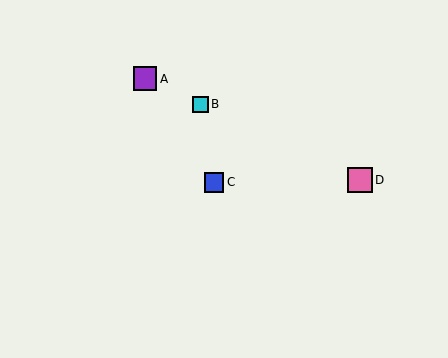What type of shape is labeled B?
Shape B is a cyan square.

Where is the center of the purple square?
The center of the purple square is at (145, 79).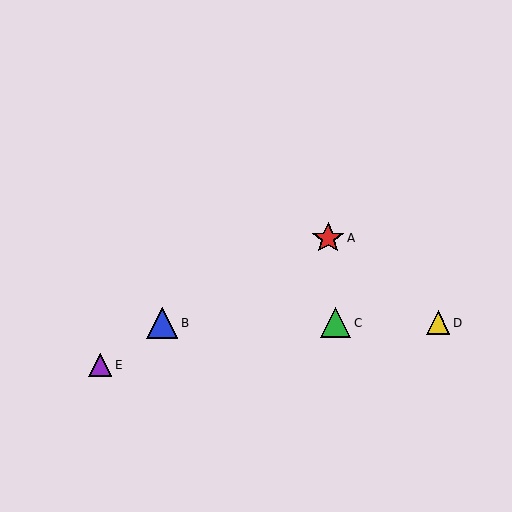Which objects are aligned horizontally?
Objects B, C, D are aligned horizontally.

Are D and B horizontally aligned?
Yes, both are at y≈323.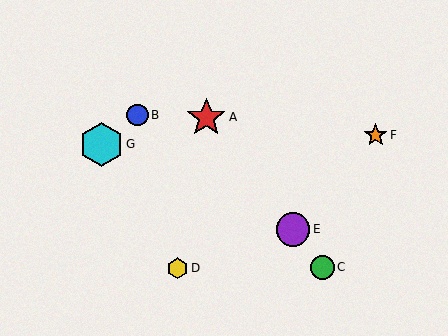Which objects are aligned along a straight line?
Objects A, C, E are aligned along a straight line.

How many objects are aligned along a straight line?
3 objects (A, C, E) are aligned along a straight line.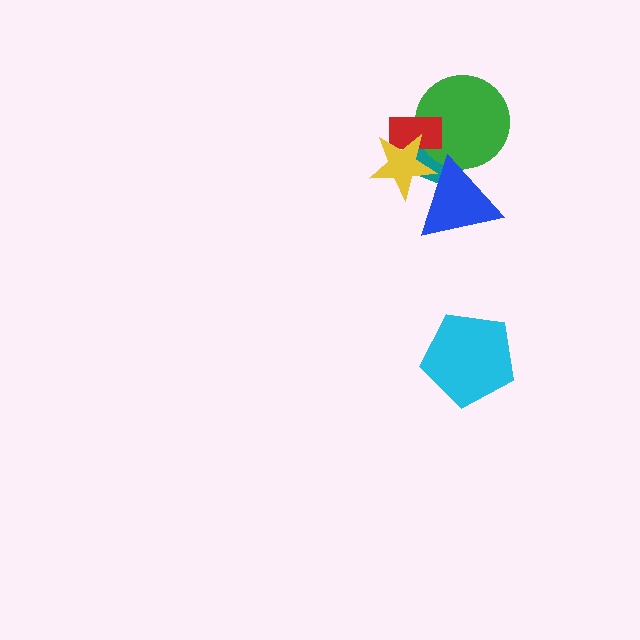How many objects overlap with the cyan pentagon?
0 objects overlap with the cyan pentagon.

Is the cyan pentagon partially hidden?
No, no other shape covers it.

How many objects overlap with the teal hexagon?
4 objects overlap with the teal hexagon.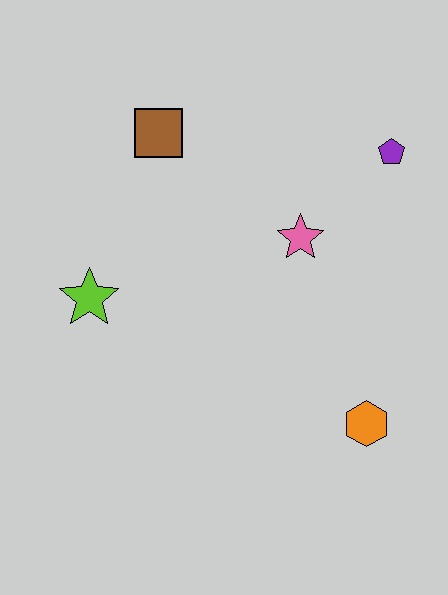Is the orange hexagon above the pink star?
No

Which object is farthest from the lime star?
The purple pentagon is farthest from the lime star.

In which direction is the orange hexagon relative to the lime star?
The orange hexagon is to the right of the lime star.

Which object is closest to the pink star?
The purple pentagon is closest to the pink star.